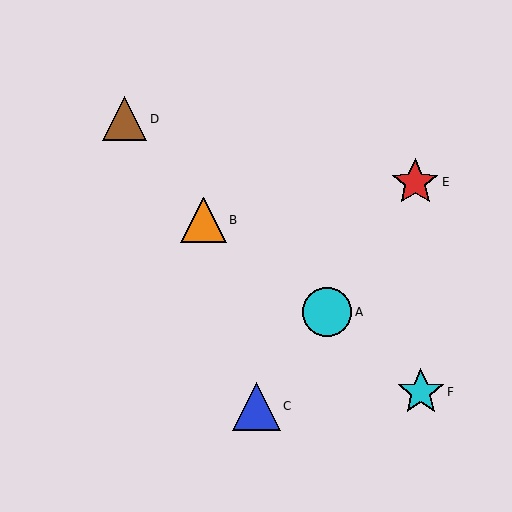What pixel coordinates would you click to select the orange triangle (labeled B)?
Click at (203, 220) to select the orange triangle B.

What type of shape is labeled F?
Shape F is a cyan star.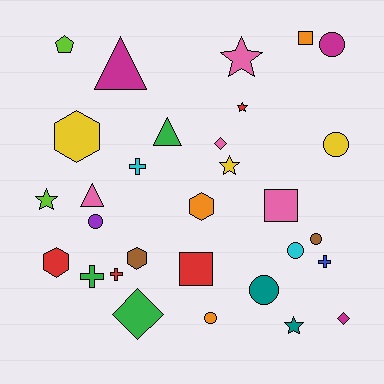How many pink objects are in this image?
There are 4 pink objects.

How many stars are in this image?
There are 5 stars.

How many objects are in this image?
There are 30 objects.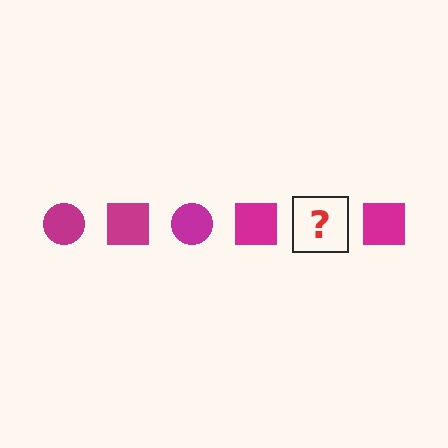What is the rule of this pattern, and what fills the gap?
The rule is that the pattern cycles through circle, square shapes in magenta. The gap should be filled with a magenta circle.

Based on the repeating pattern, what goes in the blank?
The blank should be a magenta circle.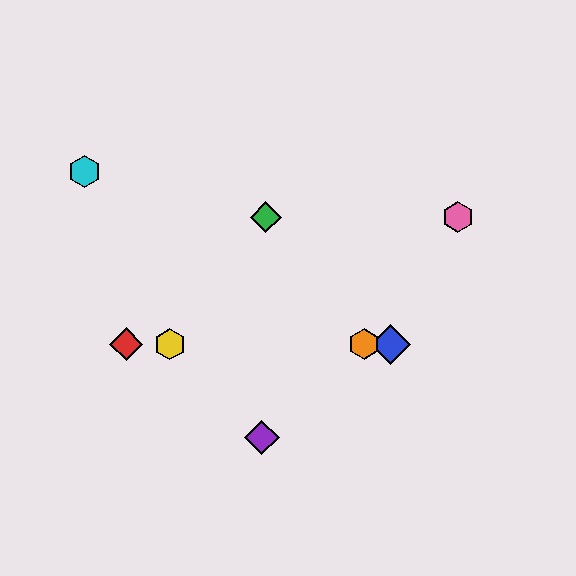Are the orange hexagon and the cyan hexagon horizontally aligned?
No, the orange hexagon is at y≈344 and the cyan hexagon is at y≈171.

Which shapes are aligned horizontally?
The red diamond, the blue diamond, the yellow hexagon, the orange hexagon are aligned horizontally.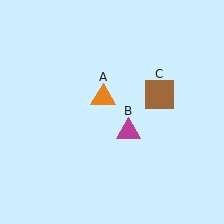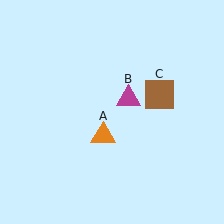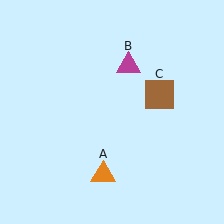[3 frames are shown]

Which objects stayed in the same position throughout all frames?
Brown square (object C) remained stationary.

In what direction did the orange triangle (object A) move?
The orange triangle (object A) moved down.